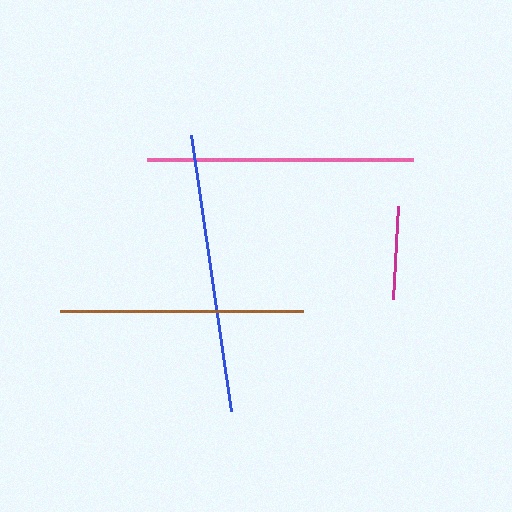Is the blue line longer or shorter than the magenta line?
The blue line is longer than the magenta line.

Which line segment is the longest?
The blue line is the longest at approximately 279 pixels.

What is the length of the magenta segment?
The magenta segment is approximately 93 pixels long.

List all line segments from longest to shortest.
From longest to shortest: blue, pink, brown, magenta.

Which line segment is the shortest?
The magenta line is the shortest at approximately 93 pixels.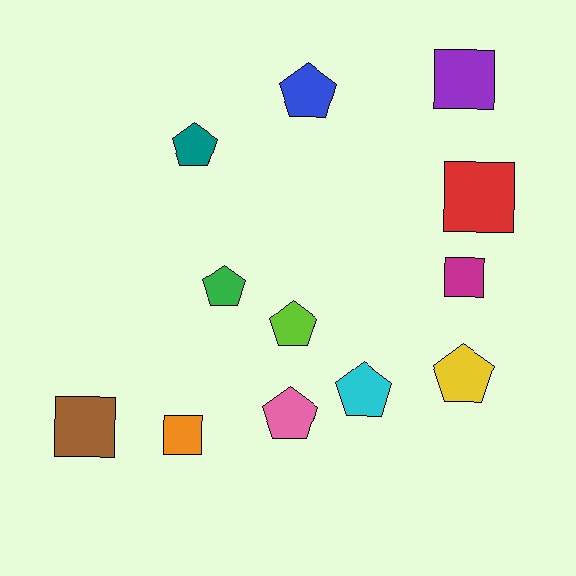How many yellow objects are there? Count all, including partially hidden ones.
There is 1 yellow object.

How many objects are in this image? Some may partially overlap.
There are 12 objects.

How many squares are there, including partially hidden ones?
There are 5 squares.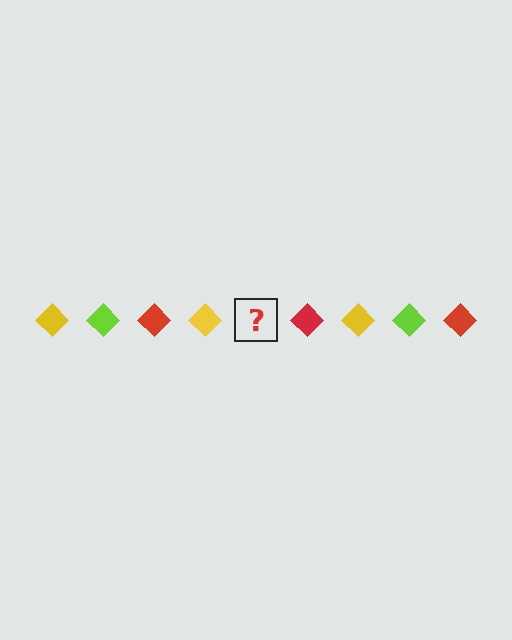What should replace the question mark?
The question mark should be replaced with a lime diamond.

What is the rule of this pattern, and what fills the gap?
The rule is that the pattern cycles through yellow, lime, red diamonds. The gap should be filled with a lime diamond.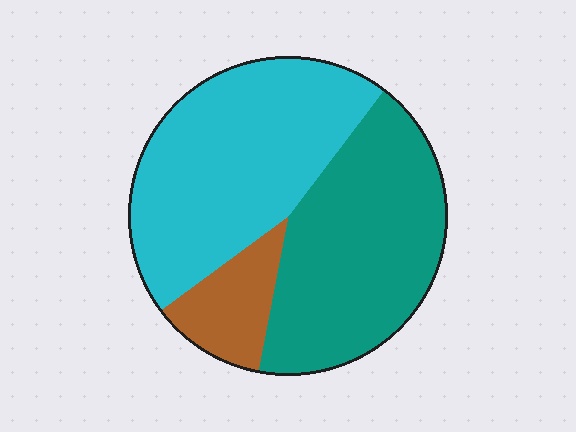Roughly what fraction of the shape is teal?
Teal takes up between a quarter and a half of the shape.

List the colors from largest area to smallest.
From largest to smallest: cyan, teal, brown.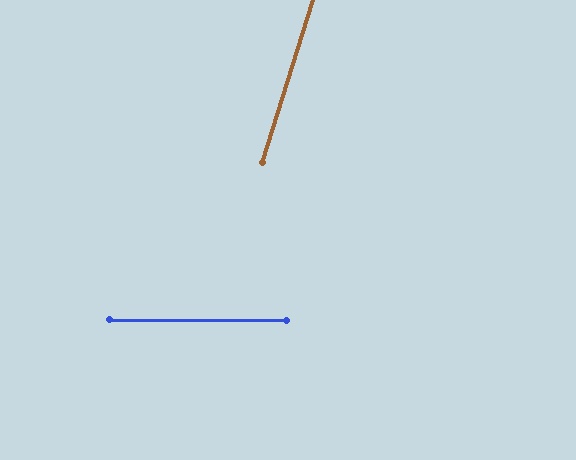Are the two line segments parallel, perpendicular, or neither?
Neither parallel nor perpendicular — they differ by about 73°.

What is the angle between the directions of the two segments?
Approximately 73 degrees.